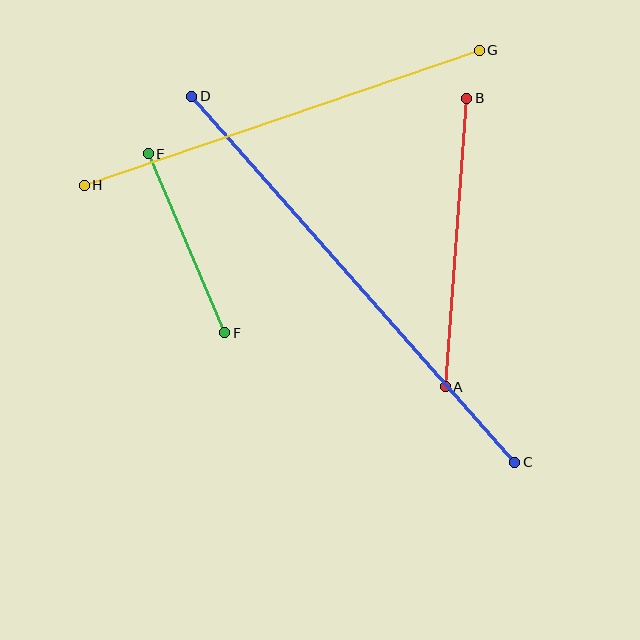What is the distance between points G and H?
The distance is approximately 417 pixels.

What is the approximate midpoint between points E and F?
The midpoint is at approximately (186, 243) pixels.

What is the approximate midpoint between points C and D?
The midpoint is at approximately (353, 279) pixels.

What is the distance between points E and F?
The distance is approximately 194 pixels.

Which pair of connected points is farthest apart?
Points C and D are farthest apart.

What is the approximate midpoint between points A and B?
The midpoint is at approximately (456, 242) pixels.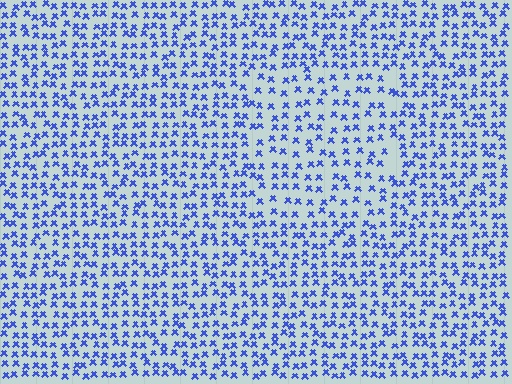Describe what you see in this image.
The image contains small blue elements arranged at two different densities. A rectangle-shaped region is visible where the elements are less densely packed than the surrounding area.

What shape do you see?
I see a rectangle.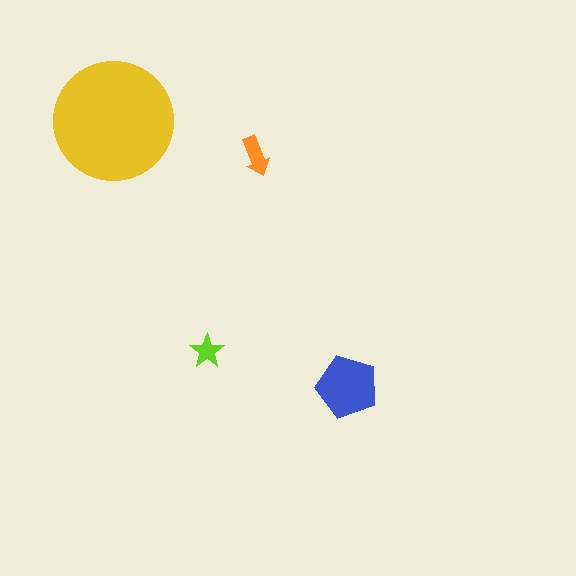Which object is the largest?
The yellow circle.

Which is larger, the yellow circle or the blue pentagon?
The yellow circle.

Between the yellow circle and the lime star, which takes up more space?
The yellow circle.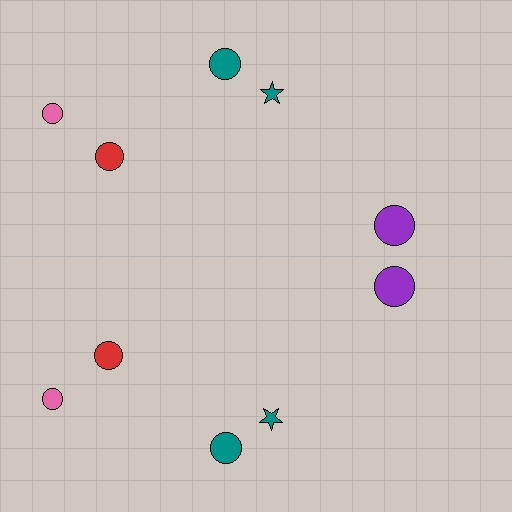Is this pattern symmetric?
Yes, this pattern has bilateral (reflection) symmetry.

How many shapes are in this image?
There are 10 shapes in this image.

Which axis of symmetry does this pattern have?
The pattern has a horizontal axis of symmetry running through the center of the image.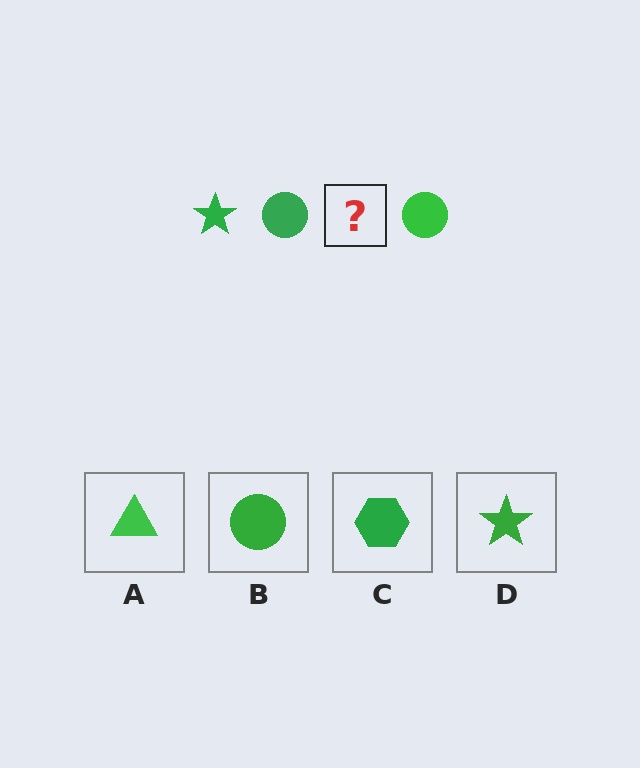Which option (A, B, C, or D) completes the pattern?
D.